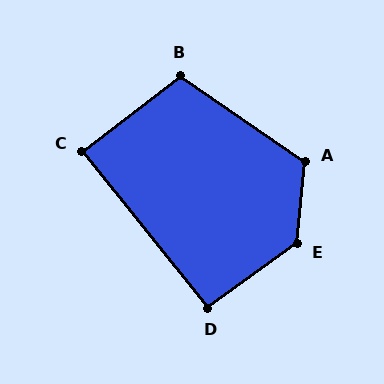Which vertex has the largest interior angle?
E, at approximately 131 degrees.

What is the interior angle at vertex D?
Approximately 93 degrees (approximately right).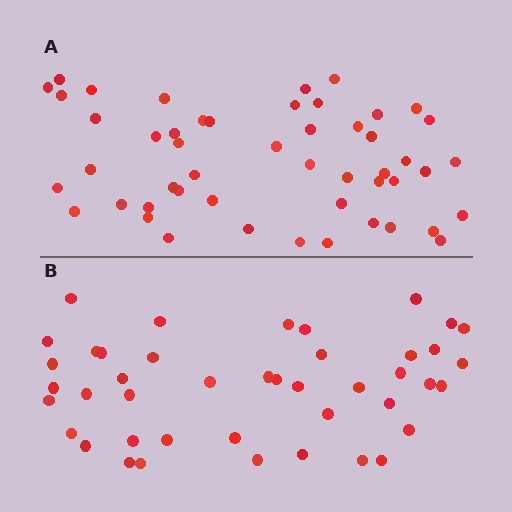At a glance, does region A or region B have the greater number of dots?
Region A (the top region) has more dots.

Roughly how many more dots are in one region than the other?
Region A has roughly 8 or so more dots than region B.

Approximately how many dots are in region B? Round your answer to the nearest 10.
About 40 dots. (The exact count is 43, which rounds to 40.)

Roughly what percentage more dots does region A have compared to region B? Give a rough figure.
About 15% more.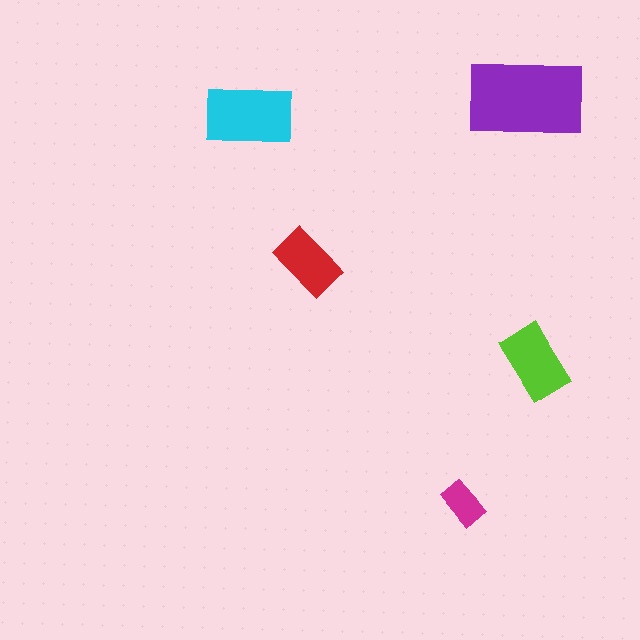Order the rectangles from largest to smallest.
the purple one, the cyan one, the lime one, the red one, the magenta one.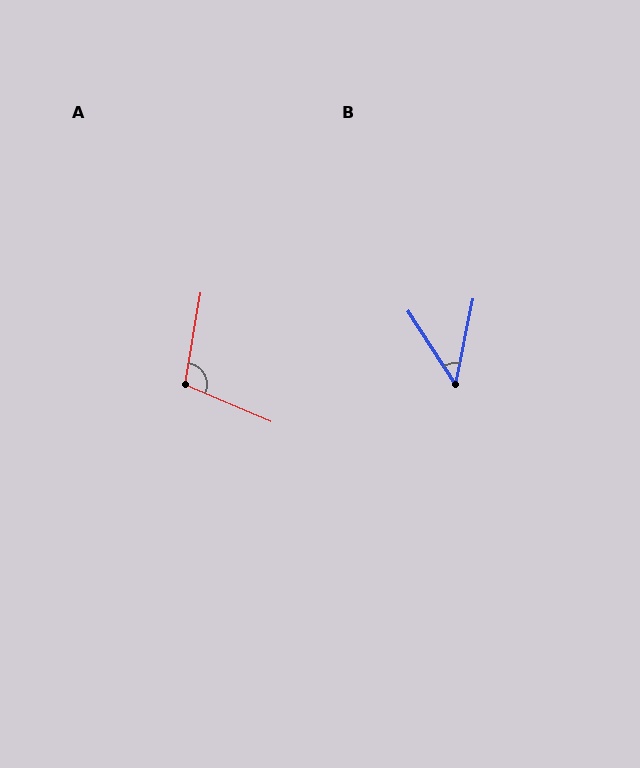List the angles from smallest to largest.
B (45°), A (104°).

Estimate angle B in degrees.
Approximately 45 degrees.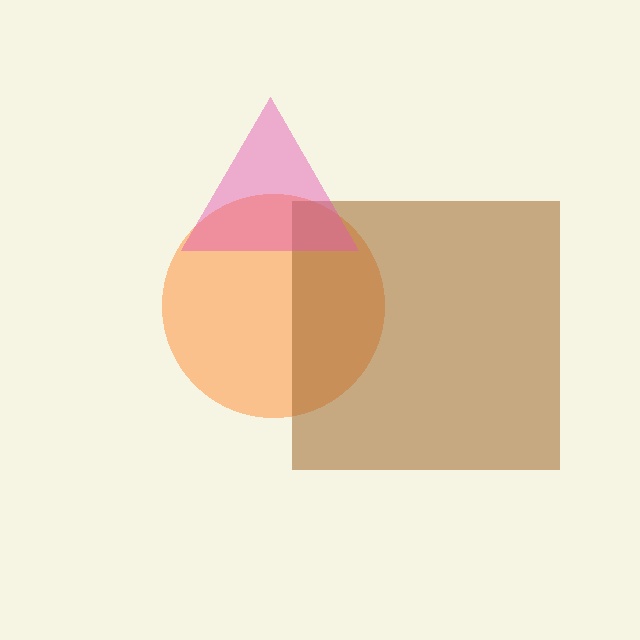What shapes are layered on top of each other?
The layered shapes are: an orange circle, a brown square, a pink triangle.